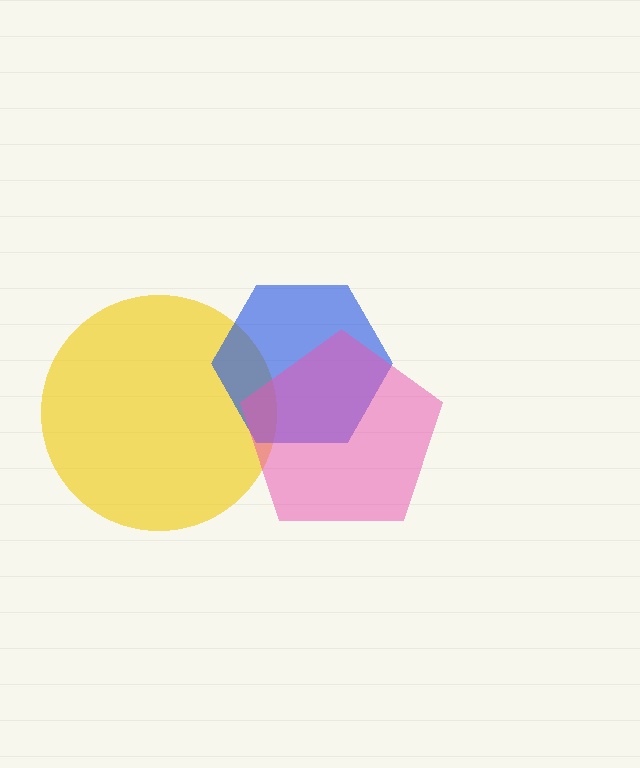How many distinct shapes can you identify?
There are 3 distinct shapes: a yellow circle, a blue hexagon, a pink pentagon.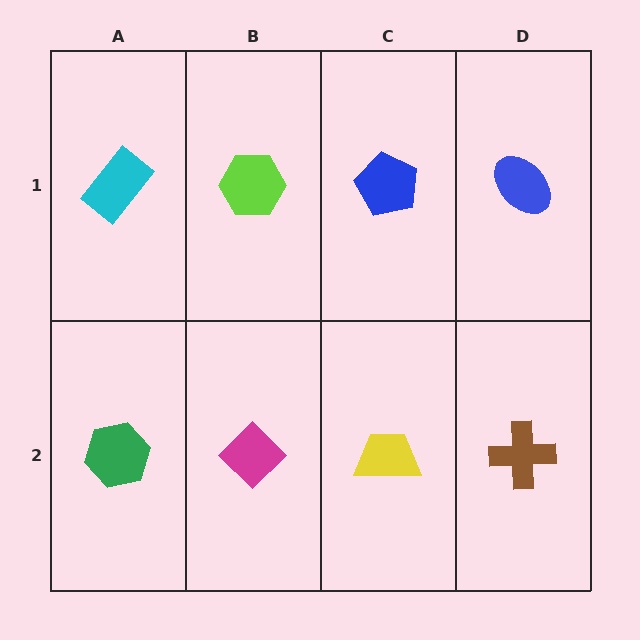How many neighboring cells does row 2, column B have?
3.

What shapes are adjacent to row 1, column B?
A magenta diamond (row 2, column B), a cyan rectangle (row 1, column A), a blue pentagon (row 1, column C).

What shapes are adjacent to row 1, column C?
A yellow trapezoid (row 2, column C), a lime hexagon (row 1, column B), a blue ellipse (row 1, column D).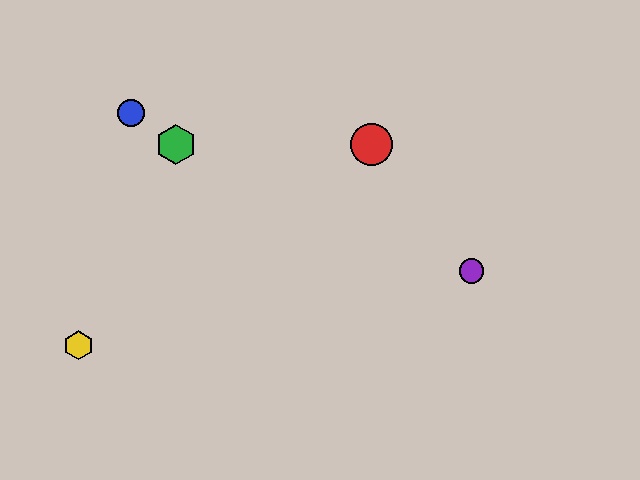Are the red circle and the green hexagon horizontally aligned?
Yes, both are at y≈144.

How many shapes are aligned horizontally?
2 shapes (the red circle, the green hexagon) are aligned horizontally.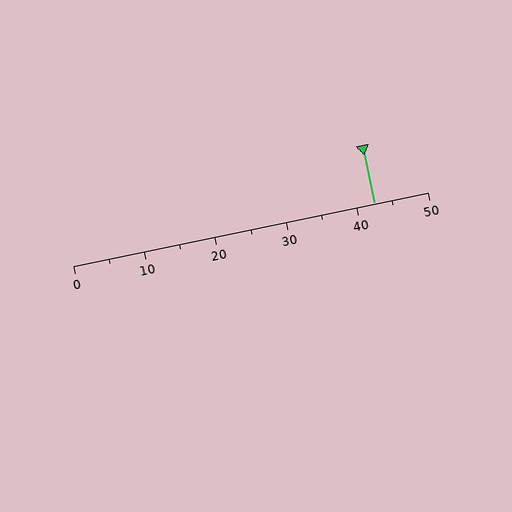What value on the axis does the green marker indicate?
The marker indicates approximately 42.5.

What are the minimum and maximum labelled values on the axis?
The axis runs from 0 to 50.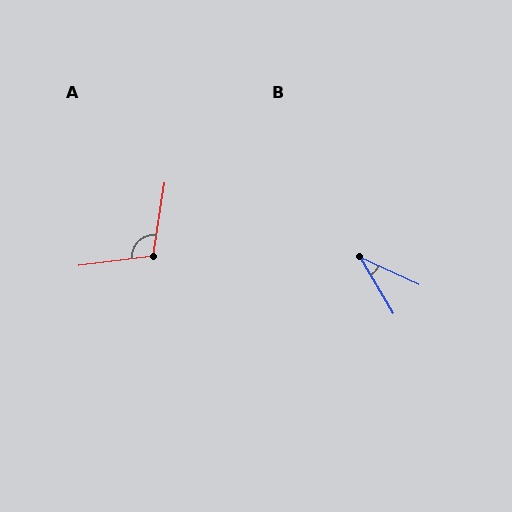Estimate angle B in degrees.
Approximately 34 degrees.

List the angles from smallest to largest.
B (34°), A (106°).